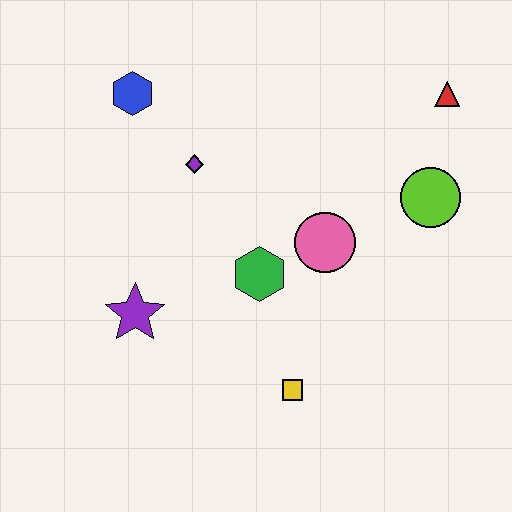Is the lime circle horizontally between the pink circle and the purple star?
No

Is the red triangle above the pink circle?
Yes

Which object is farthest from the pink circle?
The blue hexagon is farthest from the pink circle.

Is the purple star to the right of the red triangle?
No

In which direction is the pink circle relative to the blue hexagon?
The pink circle is to the right of the blue hexagon.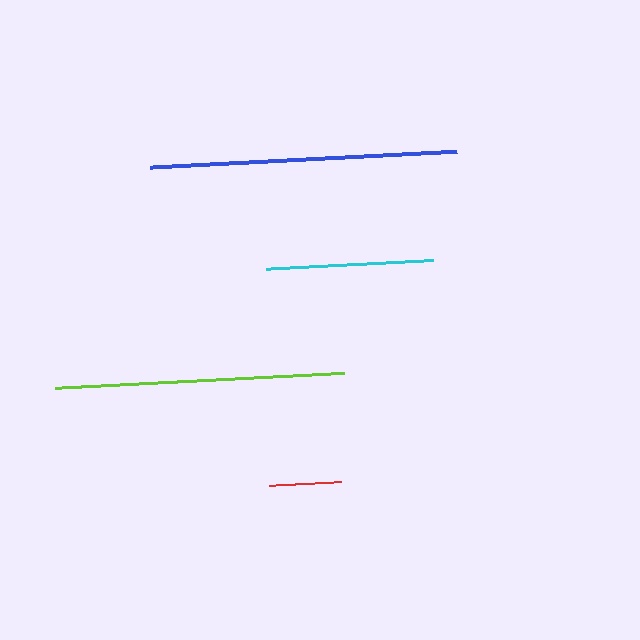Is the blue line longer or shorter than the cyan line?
The blue line is longer than the cyan line.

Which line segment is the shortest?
The red line is the shortest at approximately 73 pixels.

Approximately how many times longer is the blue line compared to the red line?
The blue line is approximately 4.2 times the length of the red line.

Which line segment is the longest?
The blue line is the longest at approximately 307 pixels.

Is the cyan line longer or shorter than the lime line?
The lime line is longer than the cyan line.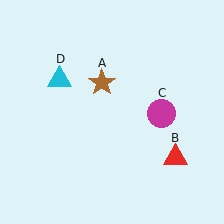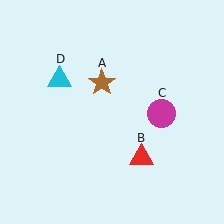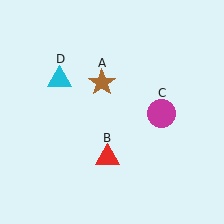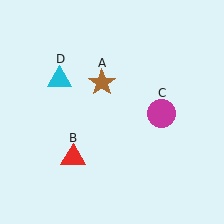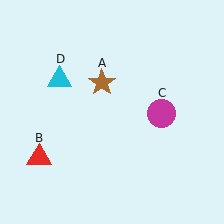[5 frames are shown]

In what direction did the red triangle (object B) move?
The red triangle (object B) moved left.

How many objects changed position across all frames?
1 object changed position: red triangle (object B).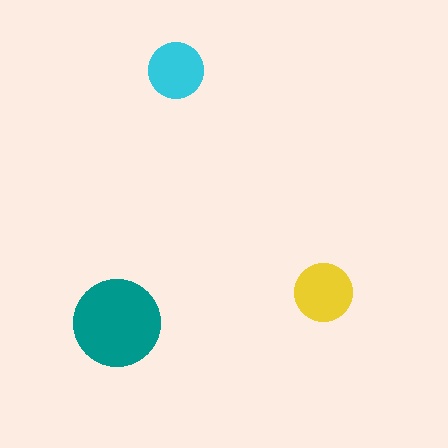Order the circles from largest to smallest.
the teal one, the yellow one, the cyan one.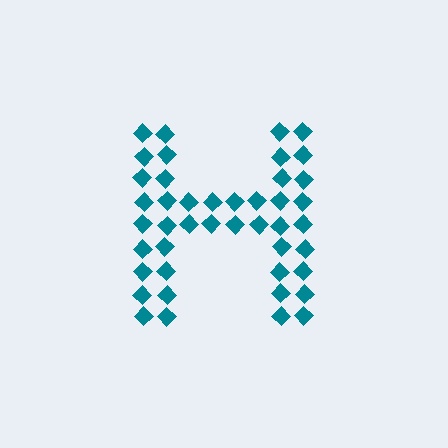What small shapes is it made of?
It is made of small diamonds.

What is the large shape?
The large shape is the letter H.